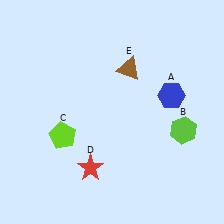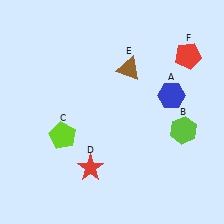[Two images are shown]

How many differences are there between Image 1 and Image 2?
There is 1 difference between the two images.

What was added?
A red pentagon (F) was added in Image 2.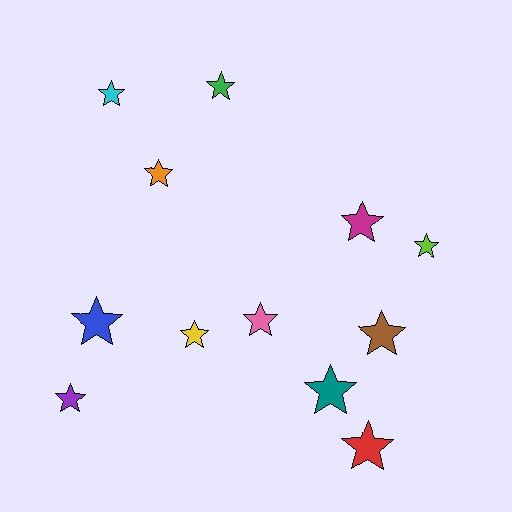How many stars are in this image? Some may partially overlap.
There are 12 stars.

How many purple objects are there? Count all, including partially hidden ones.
There is 1 purple object.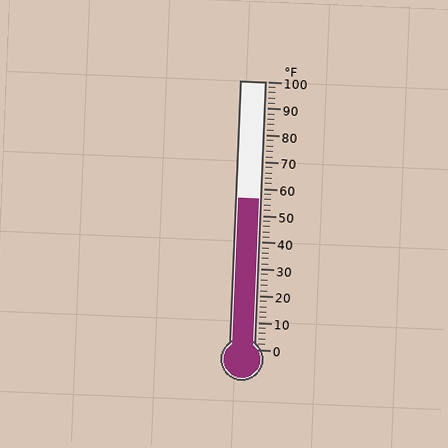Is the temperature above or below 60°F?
The temperature is below 60°F.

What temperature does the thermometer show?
The thermometer shows approximately 56°F.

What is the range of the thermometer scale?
The thermometer scale ranges from 0°F to 100°F.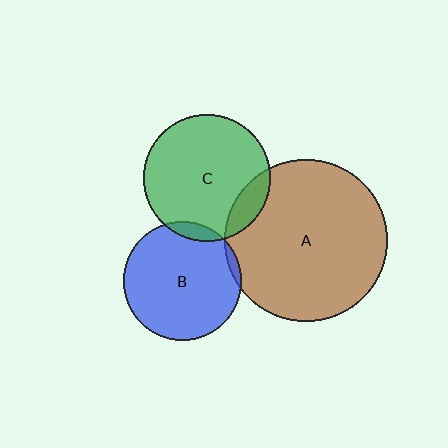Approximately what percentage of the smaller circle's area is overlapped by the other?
Approximately 5%.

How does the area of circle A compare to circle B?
Approximately 1.9 times.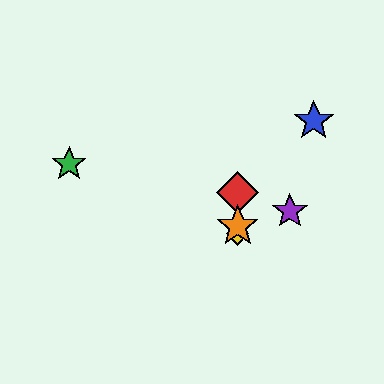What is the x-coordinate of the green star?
The green star is at x≈69.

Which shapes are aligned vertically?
The red diamond, the yellow diamond, the orange star are aligned vertically.